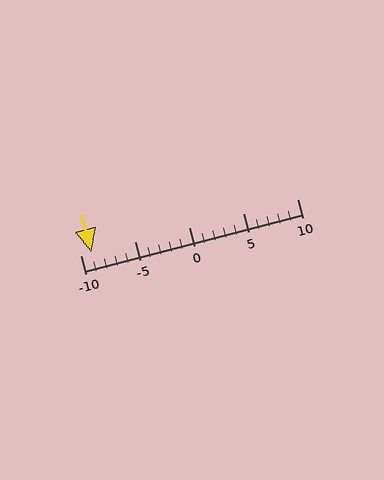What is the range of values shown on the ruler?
The ruler shows values from -10 to 10.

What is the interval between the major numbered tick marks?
The major tick marks are spaced 5 units apart.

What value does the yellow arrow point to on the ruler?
The yellow arrow points to approximately -9.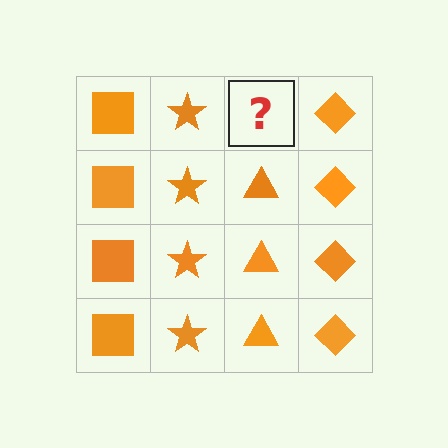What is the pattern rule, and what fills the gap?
The rule is that each column has a consistent shape. The gap should be filled with an orange triangle.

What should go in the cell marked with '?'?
The missing cell should contain an orange triangle.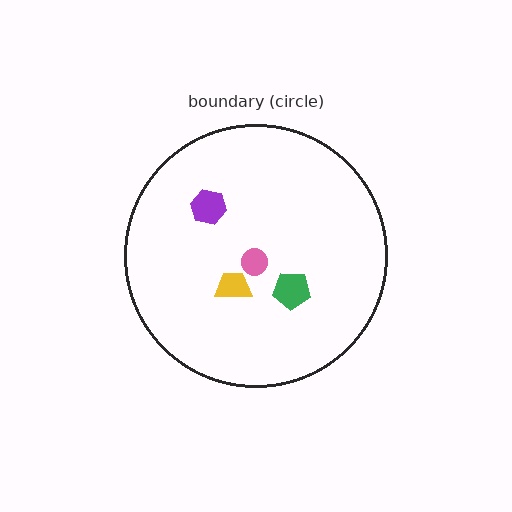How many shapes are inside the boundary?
4 inside, 0 outside.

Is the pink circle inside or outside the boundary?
Inside.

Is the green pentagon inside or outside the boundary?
Inside.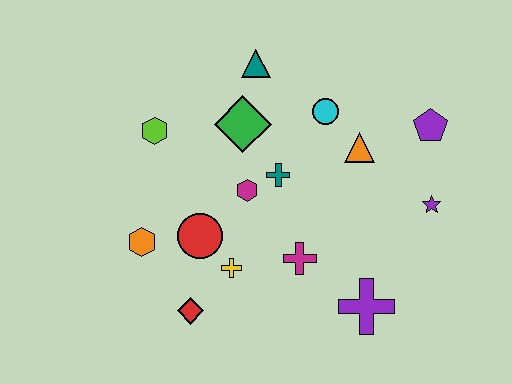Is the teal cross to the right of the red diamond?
Yes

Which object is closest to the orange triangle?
The cyan circle is closest to the orange triangle.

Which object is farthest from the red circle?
The purple pentagon is farthest from the red circle.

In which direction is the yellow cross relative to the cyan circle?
The yellow cross is below the cyan circle.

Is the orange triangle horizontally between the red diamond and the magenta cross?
No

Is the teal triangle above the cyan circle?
Yes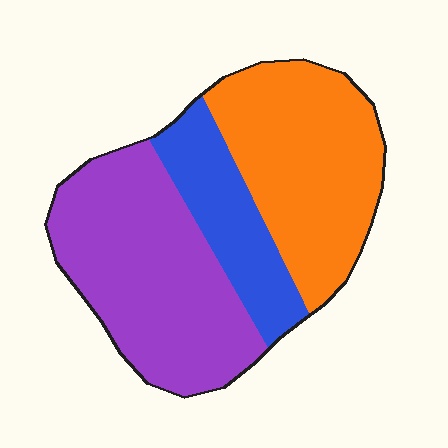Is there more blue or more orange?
Orange.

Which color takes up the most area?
Purple, at roughly 45%.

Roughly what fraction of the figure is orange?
Orange covers around 40% of the figure.